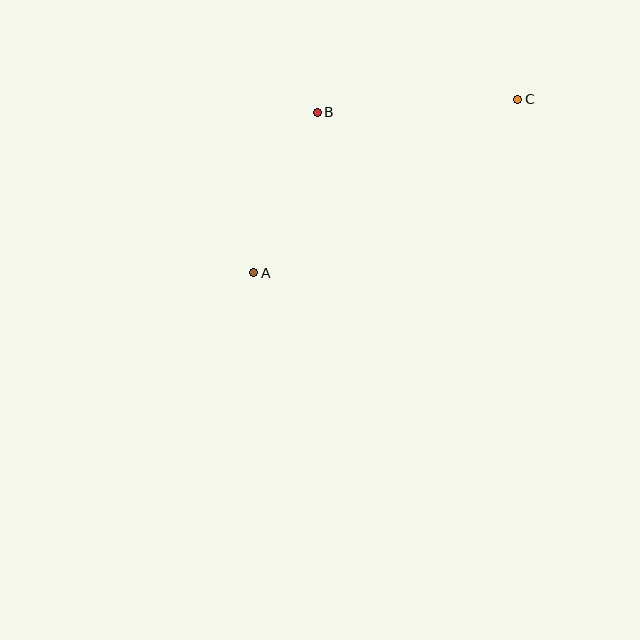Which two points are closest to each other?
Points A and B are closest to each other.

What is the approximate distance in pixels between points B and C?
The distance between B and C is approximately 201 pixels.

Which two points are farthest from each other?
Points A and C are farthest from each other.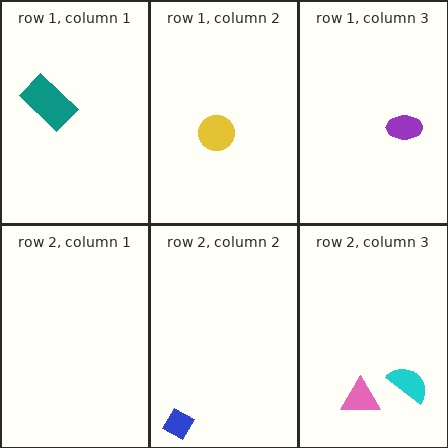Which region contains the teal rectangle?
The row 1, column 1 region.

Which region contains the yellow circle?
The row 1, column 2 region.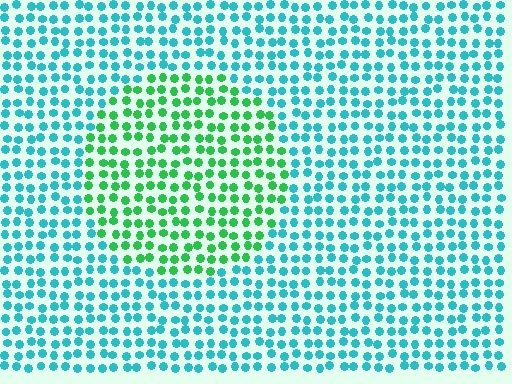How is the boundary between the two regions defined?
The boundary is defined purely by a slight shift in hue (about 48 degrees). Spacing, size, and orientation are identical on both sides.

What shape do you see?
I see a circle.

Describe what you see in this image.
The image is filled with small cyan elements in a uniform arrangement. A circle-shaped region is visible where the elements are tinted to a slightly different hue, forming a subtle color boundary.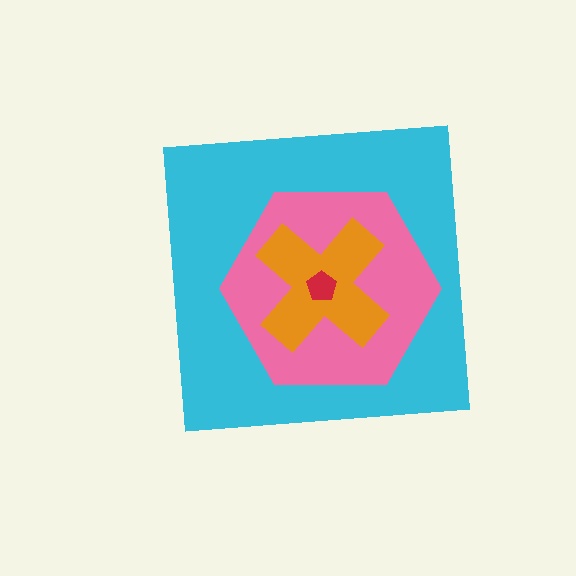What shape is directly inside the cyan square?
The pink hexagon.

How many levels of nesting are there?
4.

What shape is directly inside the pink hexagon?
The orange cross.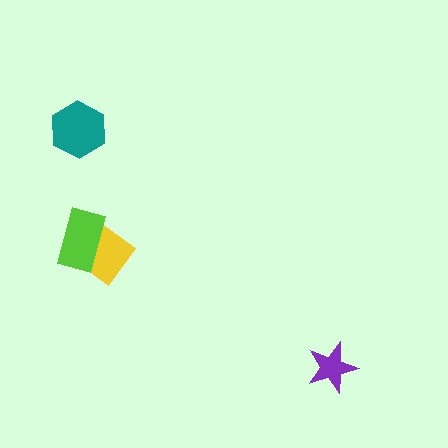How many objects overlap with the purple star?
0 objects overlap with the purple star.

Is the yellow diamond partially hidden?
Yes, it is partially covered by another shape.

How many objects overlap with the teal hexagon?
0 objects overlap with the teal hexagon.